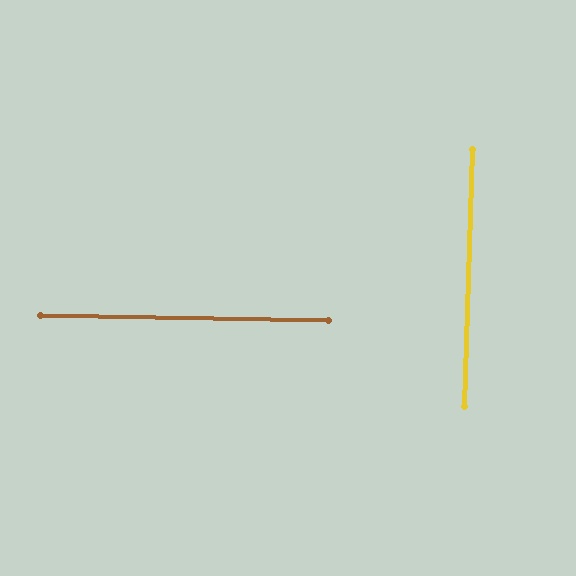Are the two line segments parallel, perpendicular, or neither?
Perpendicular — they meet at approximately 89°.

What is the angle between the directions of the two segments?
Approximately 89 degrees.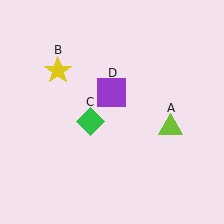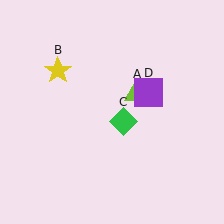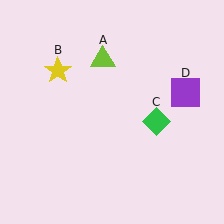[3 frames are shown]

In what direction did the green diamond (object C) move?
The green diamond (object C) moved right.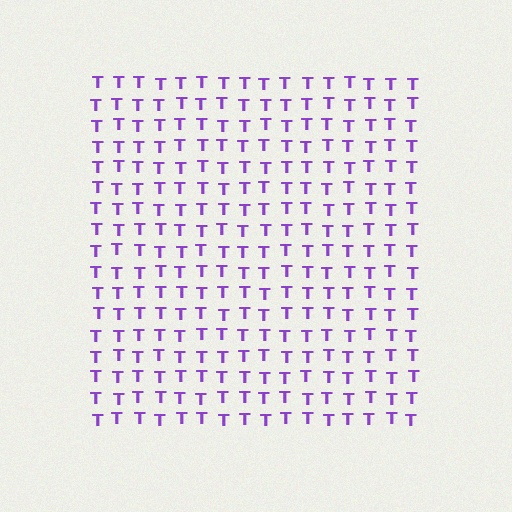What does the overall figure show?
The overall figure shows a square.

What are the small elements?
The small elements are letter T's.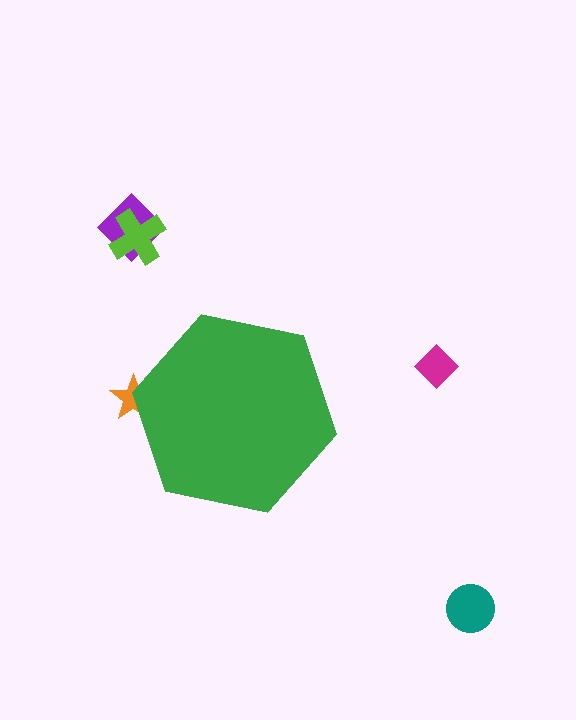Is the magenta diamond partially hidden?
No, the magenta diamond is fully visible.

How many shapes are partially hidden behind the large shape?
1 shape is partially hidden.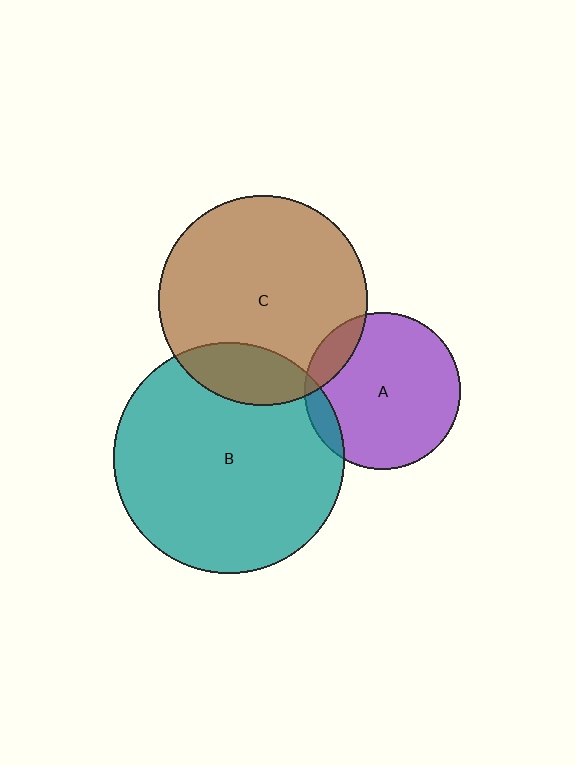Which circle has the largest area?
Circle B (teal).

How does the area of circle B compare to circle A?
Approximately 2.2 times.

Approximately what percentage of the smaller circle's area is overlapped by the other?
Approximately 10%.